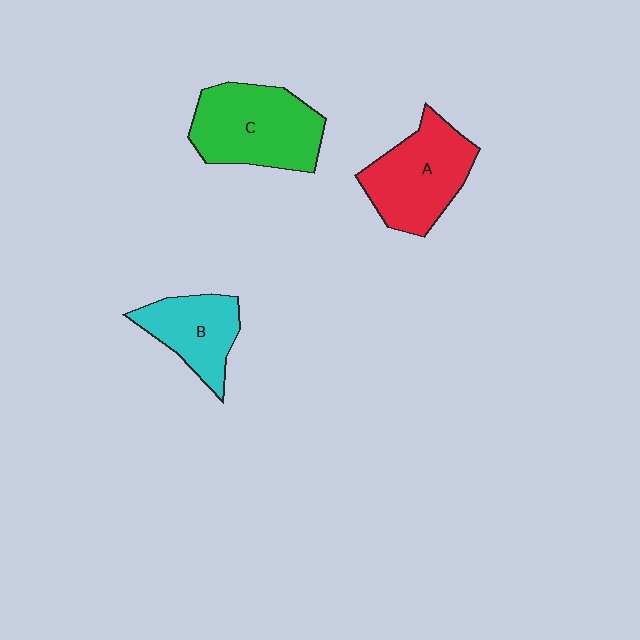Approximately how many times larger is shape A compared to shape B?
Approximately 1.4 times.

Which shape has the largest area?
Shape C (green).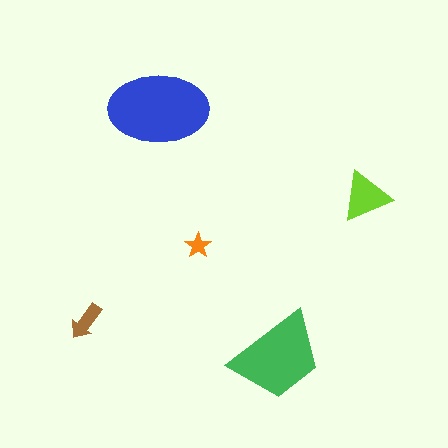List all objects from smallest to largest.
The orange star, the brown arrow, the lime triangle, the green trapezoid, the blue ellipse.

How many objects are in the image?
There are 5 objects in the image.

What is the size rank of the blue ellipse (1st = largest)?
1st.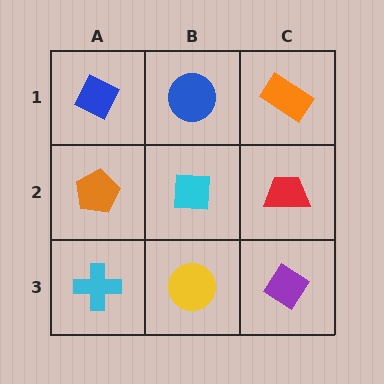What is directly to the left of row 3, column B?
A cyan cross.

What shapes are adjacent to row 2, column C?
An orange rectangle (row 1, column C), a purple diamond (row 3, column C), a cyan square (row 2, column B).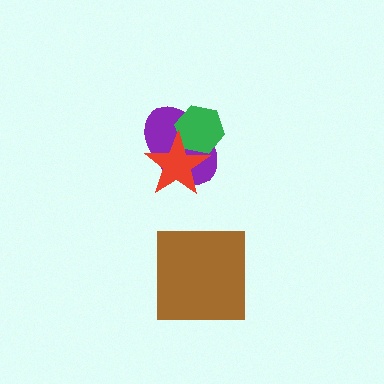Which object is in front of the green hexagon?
The red star is in front of the green hexagon.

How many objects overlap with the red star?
2 objects overlap with the red star.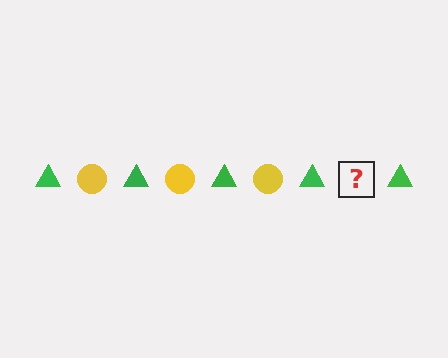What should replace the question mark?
The question mark should be replaced with a yellow circle.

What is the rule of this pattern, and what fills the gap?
The rule is that the pattern alternates between green triangle and yellow circle. The gap should be filled with a yellow circle.